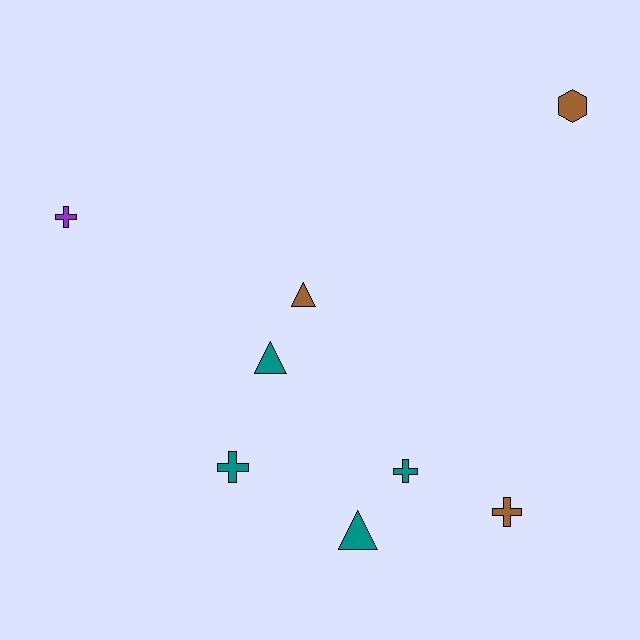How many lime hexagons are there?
There are no lime hexagons.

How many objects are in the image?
There are 8 objects.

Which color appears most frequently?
Teal, with 4 objects.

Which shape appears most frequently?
Cross, with 4 objects.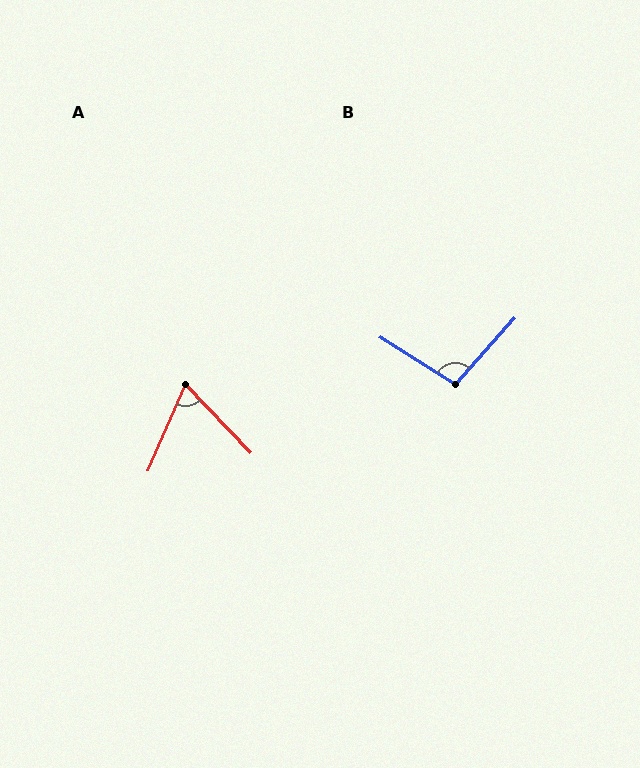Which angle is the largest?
B, at approximately 100 degrees.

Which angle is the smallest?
A, at approximately 67 degrees.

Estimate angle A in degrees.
Approximately 67 degrees.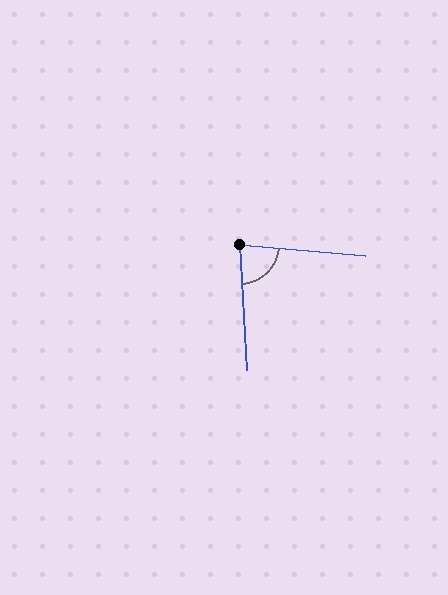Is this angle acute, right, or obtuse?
It is acute.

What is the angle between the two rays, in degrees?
Approximately 82 degrees.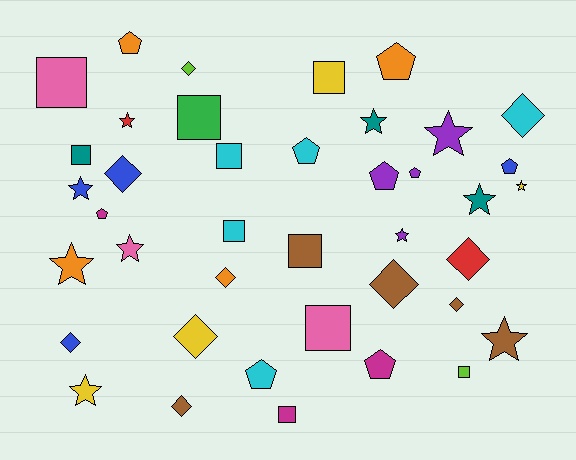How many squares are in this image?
There are 10 squares.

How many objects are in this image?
There are 40 objects.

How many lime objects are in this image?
There are 2 lime objects.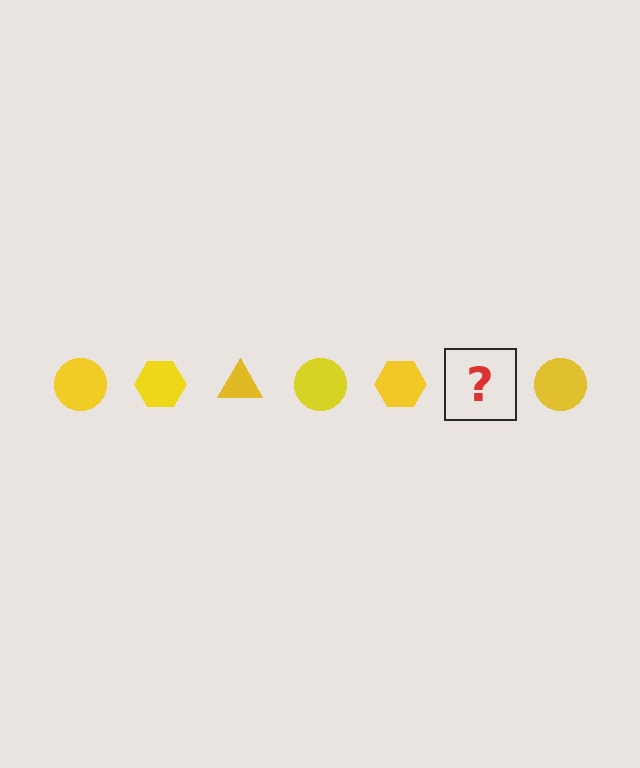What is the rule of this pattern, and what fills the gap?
The rule is that the pattern cycles through circle, hexagon, triangle shapes in yellow. The gap should be filled with a yellow triangle.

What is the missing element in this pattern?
The missing element is a yellow triangle.